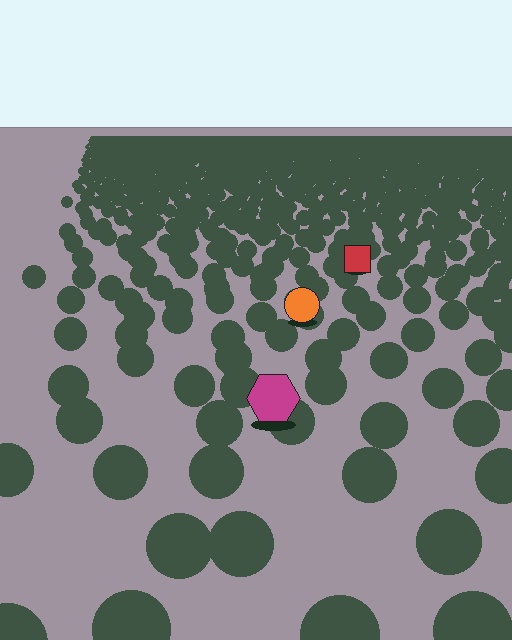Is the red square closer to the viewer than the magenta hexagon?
No. The magenta hexagon is closer — you can tell from the texture gradient: the ground texture is coarser near it.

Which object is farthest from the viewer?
The red square is farthest from the viewer. It appears smaller and the ground texture around it is denser.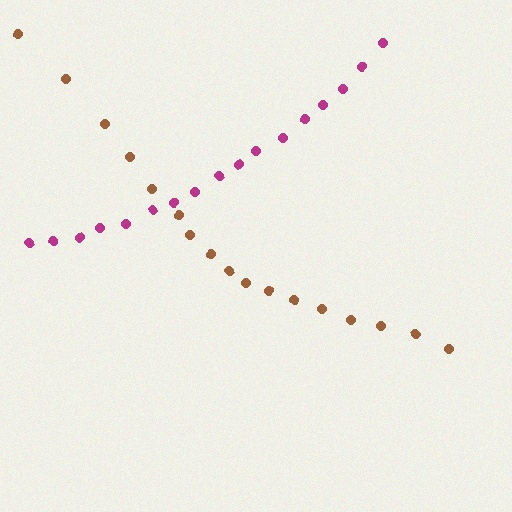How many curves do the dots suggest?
There are 2 distinct paths.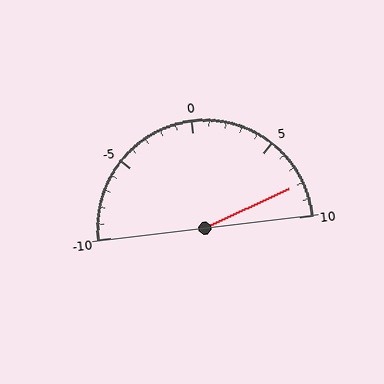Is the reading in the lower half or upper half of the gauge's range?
The reading is in the upper half of the range (-10 to 10).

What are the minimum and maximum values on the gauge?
The gauge ranges from -10 to 10.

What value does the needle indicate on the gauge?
The needle indicates approximately 8.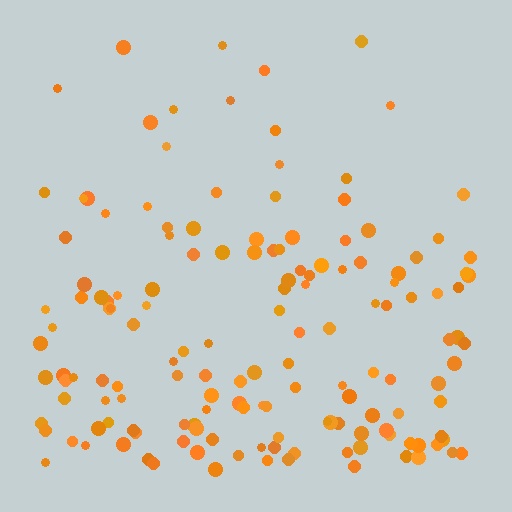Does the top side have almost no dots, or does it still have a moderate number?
Still a moderate number, just noticeably fewer than the bottom.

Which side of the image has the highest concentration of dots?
The bottom.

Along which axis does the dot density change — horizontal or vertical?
Vertical.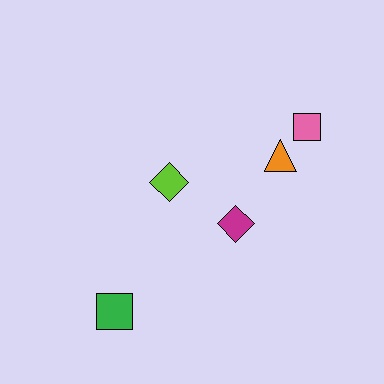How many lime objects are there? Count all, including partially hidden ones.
There is 1 lime object.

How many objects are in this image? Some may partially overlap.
There are 5 objects.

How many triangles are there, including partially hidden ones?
There is 1 triangle.